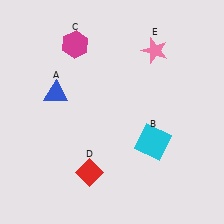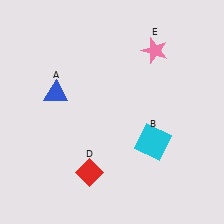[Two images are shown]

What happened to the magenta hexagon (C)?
The magenta hexagon (C) was removed in Image 2. It was in the top-left area of Image 1.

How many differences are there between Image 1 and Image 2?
There is 1 difference between the two images.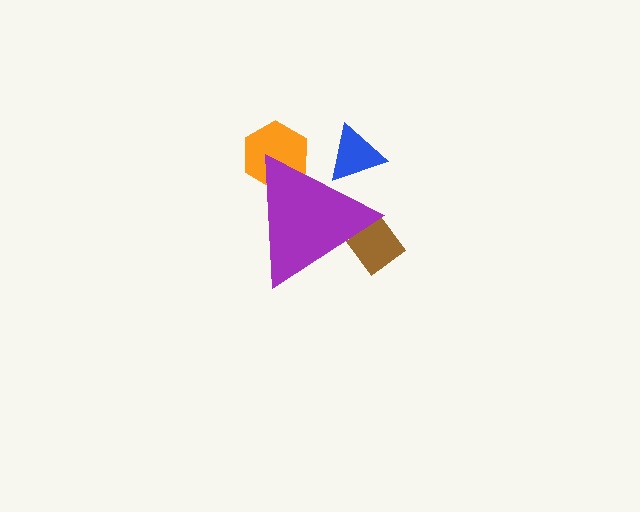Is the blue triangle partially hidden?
Yes, the blue triangle is partially hidden behind the purple triangle.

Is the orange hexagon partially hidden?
Yes, the orange hexagon is partially hidden behind the purple triangle.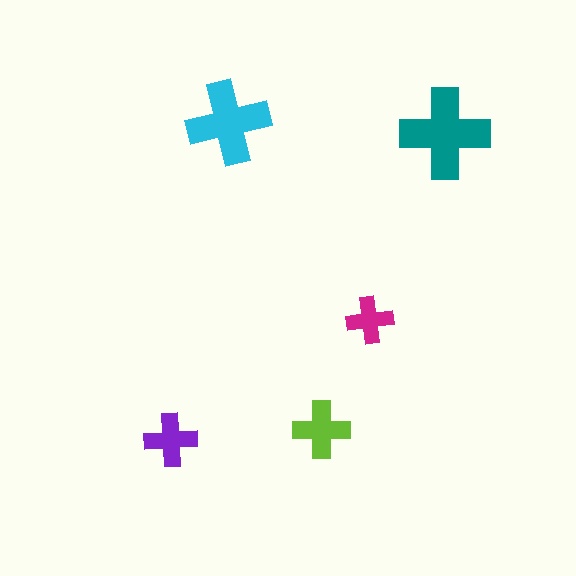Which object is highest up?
The cyan cross is topmost.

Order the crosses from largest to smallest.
the teal one, the cyan one, the lime one, the purple one, the magenta one.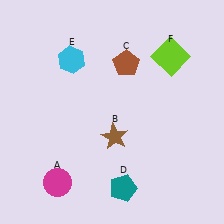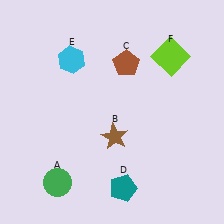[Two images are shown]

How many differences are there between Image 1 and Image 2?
There is 1 difference between the two images.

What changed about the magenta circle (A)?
In Image 1, A is magenta. In Image 2, it changed to green.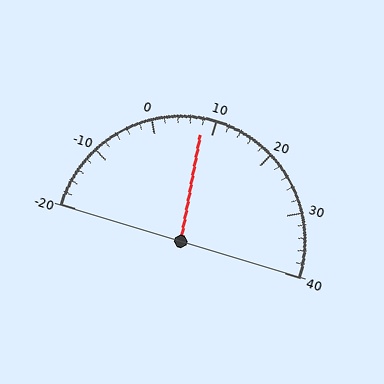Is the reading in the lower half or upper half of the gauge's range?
The reading is in the lower half of the range (-20 to 40).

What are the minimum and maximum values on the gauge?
The gauge ranges from -20 to 40.